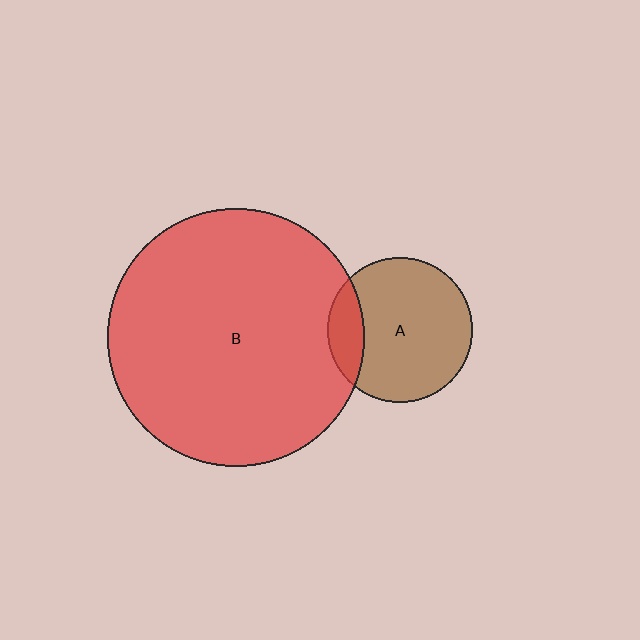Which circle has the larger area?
Circle B (red).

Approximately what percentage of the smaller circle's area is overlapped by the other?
Approximately 15%.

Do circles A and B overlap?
Yes.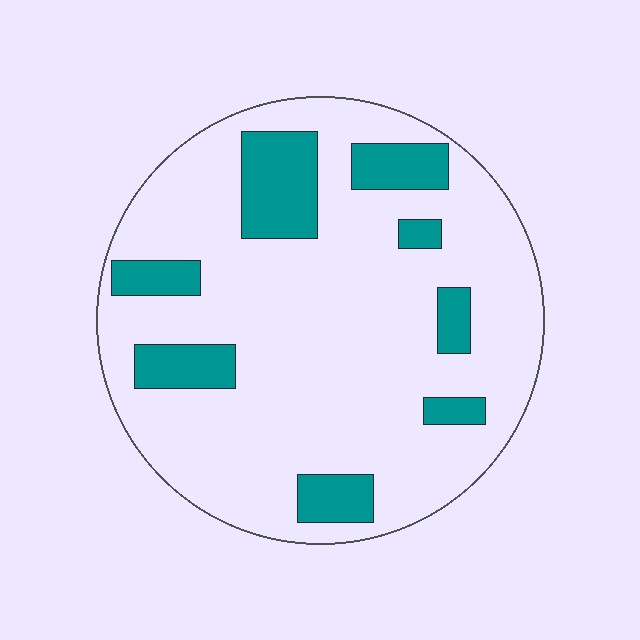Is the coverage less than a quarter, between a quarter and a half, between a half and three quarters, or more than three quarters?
Less than a quarter.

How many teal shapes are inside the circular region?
8.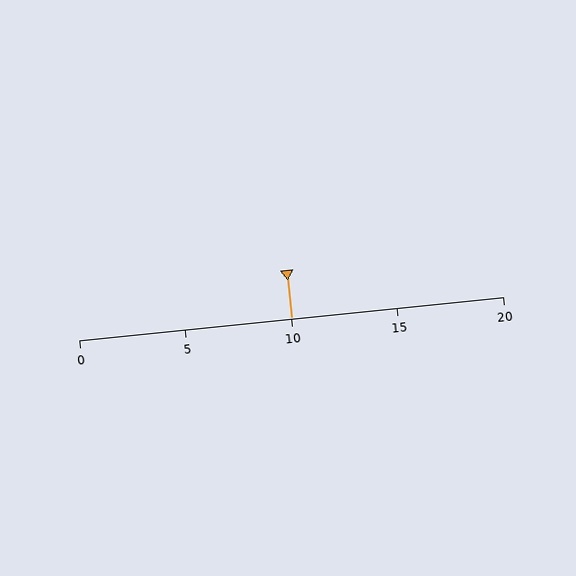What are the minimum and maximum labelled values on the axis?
The axis runs from 0 to 20.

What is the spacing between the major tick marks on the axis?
The major ticks are spaced 5 apart.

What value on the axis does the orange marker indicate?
The marker indicates approximately 10.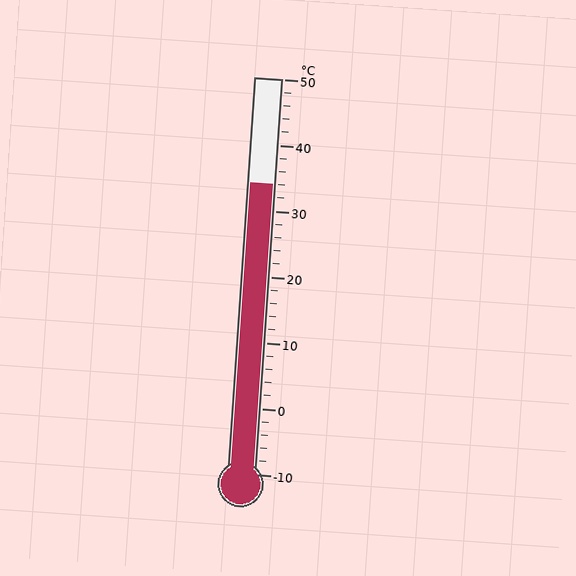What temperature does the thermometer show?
The thermometer shows approximately 34°C.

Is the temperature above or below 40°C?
The temperature is below 40°C.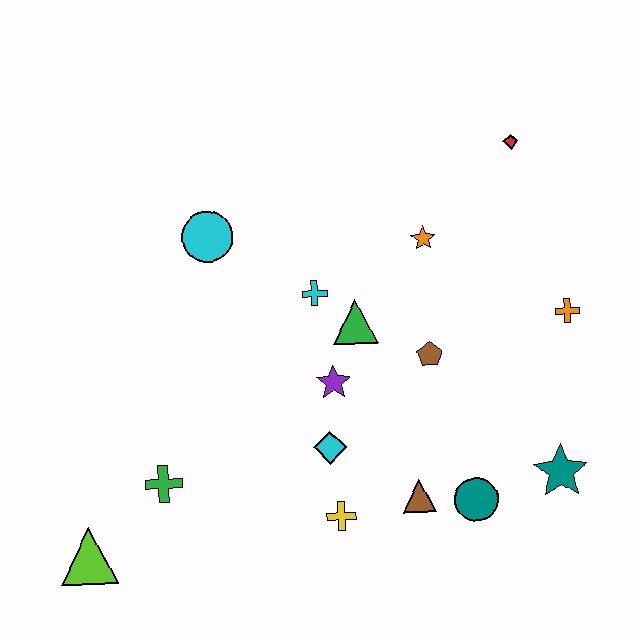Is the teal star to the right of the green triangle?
Yes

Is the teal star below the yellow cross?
No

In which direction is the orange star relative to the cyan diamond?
The orange star is above the cyan diamond.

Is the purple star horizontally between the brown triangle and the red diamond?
No